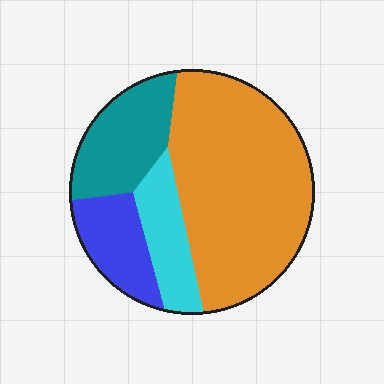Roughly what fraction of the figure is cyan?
Cyan covers around 15% of the figure.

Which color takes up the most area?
Orange, at roughly 55%.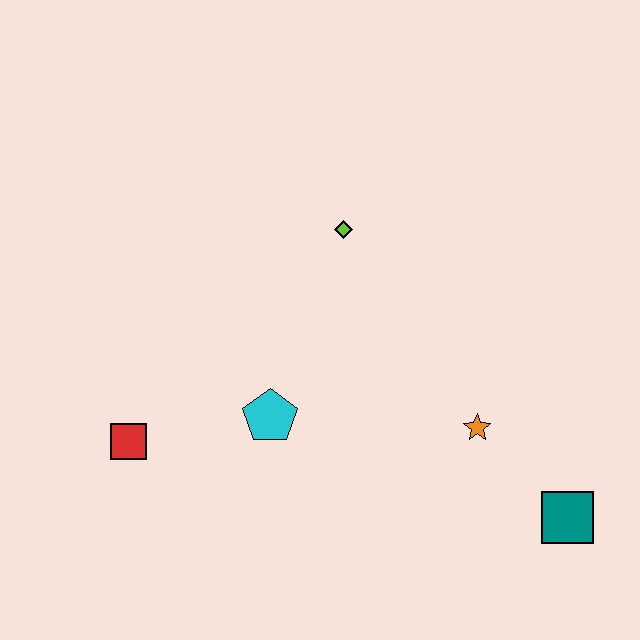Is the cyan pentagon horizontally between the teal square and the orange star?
No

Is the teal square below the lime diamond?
Yes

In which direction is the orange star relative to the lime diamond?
The orange star is below the lime diamond.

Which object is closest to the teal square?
The orange star is closest to the teal square.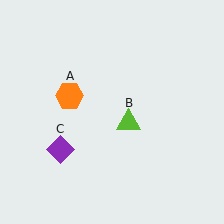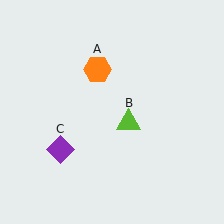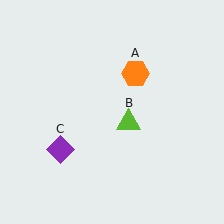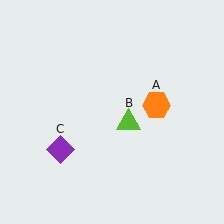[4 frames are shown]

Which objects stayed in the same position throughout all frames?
Lime triangle (object B) and purple diamond (object C) remained stationary.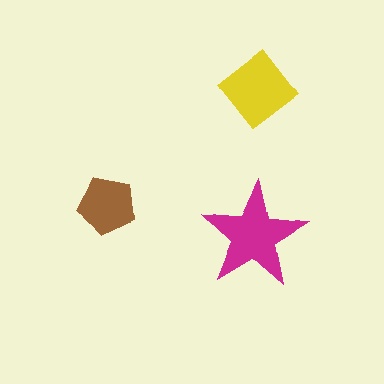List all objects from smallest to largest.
The brown pentagon, the yellow diamond, the magenta star.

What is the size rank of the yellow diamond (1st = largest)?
2nd.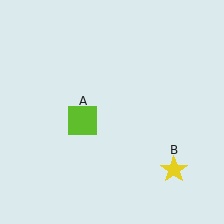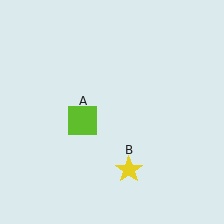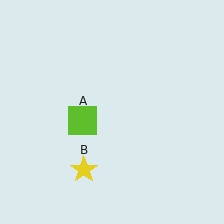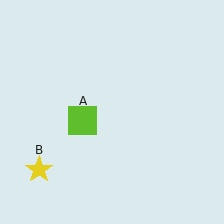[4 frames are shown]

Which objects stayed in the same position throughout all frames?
Lime square (object A) remained stationary.